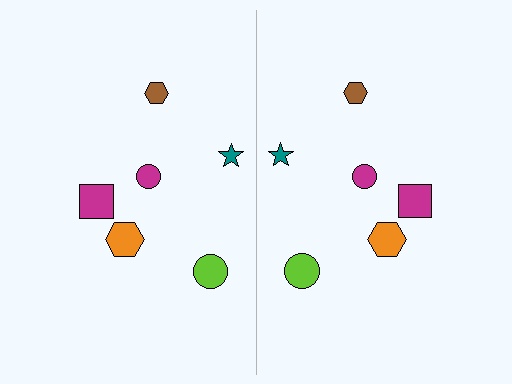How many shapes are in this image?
There are 12 shapes in this image.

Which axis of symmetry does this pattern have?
The pattern has a vertical axis of symmetry running through the center of the image.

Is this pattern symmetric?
Yes, this pattern has bilateral (reflection) symmetry.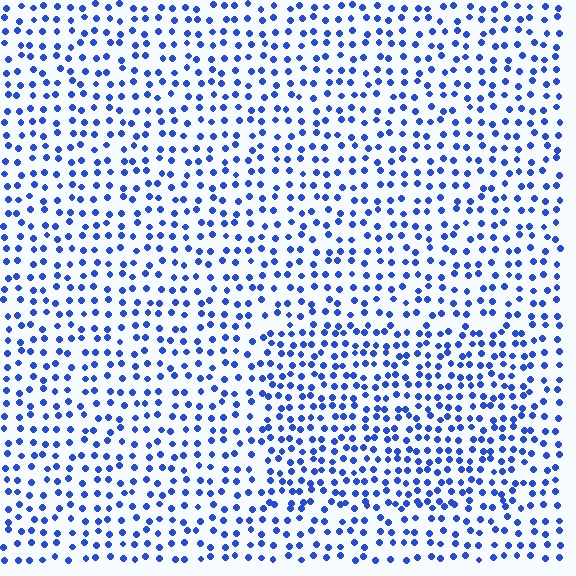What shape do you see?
I see a rectangle.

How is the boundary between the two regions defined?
The boundary is defined by a change in element density (approximately 1.5x ratio). All elements are the same color, size, and shape.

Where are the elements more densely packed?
The elements are more densely packed inside the rectangle boundary.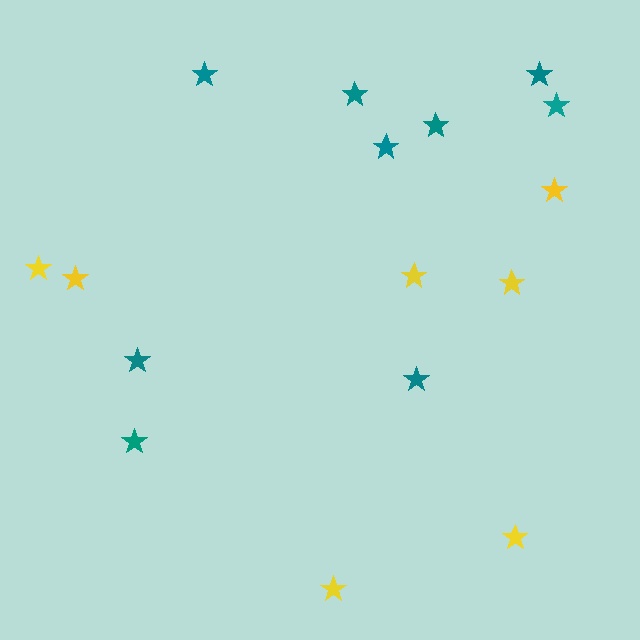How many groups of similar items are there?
There are 2 groups: one group of teal stars (9) and one group of yellow stars (7).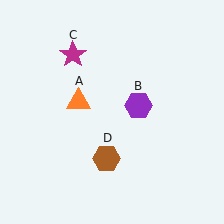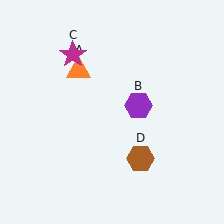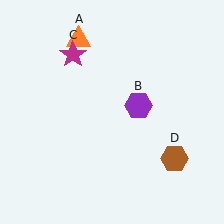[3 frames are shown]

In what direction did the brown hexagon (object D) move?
The brown hexagon (object D) moved right.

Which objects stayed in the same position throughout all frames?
Purple hexagon (object B) and magenta star (object C) remained stationary.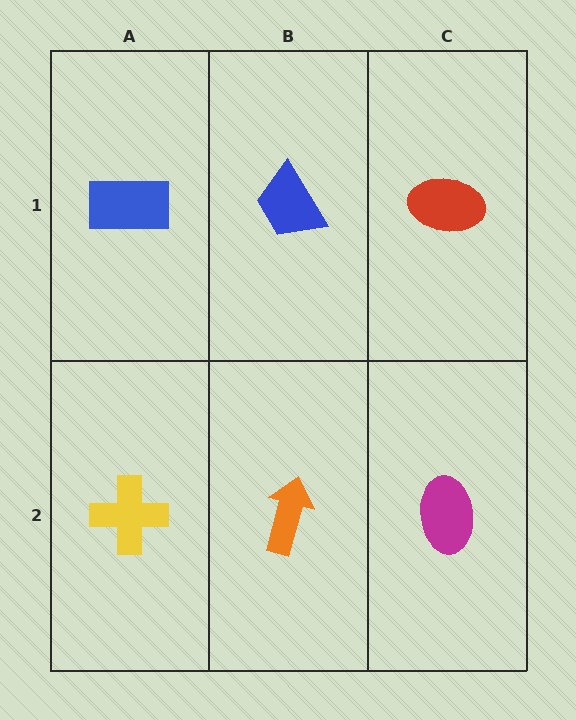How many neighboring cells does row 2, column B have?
3.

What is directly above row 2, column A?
A blue rectangle.